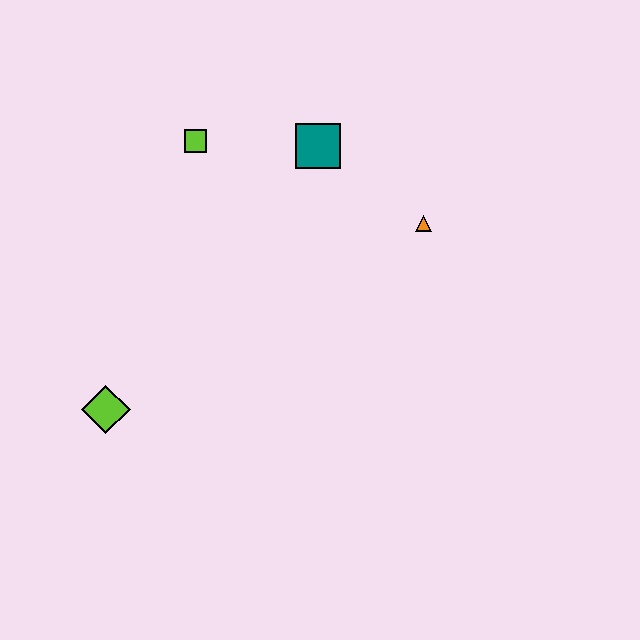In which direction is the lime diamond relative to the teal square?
The lime diamond is below the teal square.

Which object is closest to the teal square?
The lime square is closest to the teal square.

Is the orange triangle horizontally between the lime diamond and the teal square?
No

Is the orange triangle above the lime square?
No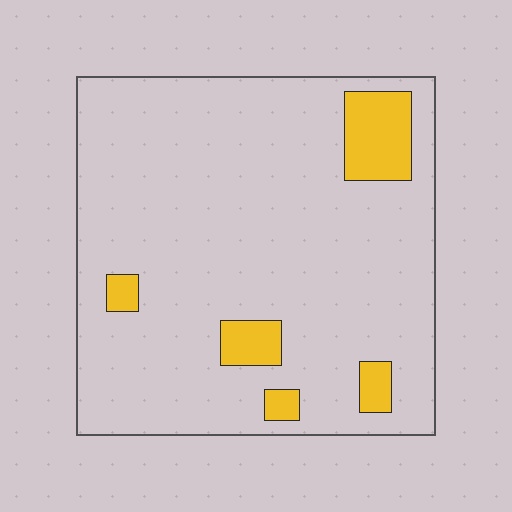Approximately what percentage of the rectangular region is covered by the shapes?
Approximately 10%.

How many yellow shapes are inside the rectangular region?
5.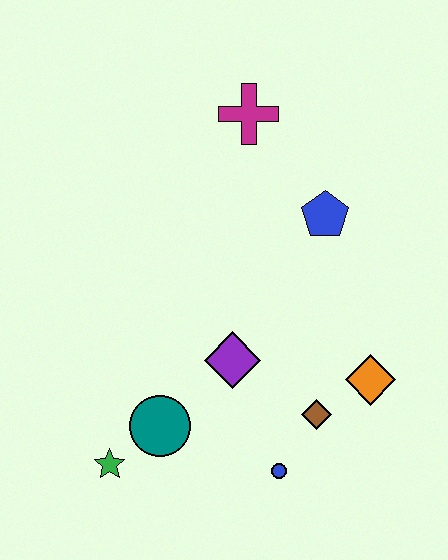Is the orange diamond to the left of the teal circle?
No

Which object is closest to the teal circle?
The green star is closest to the teal circle.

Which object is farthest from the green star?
The magenta cross is farthest from the green star.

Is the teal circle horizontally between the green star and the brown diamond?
Yes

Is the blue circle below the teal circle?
Yes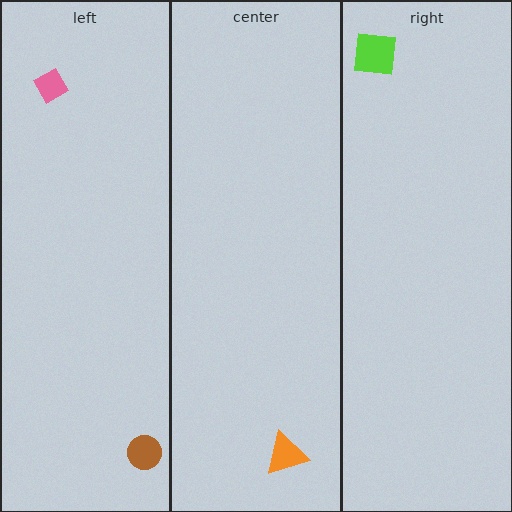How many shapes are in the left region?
2.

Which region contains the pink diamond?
The left region.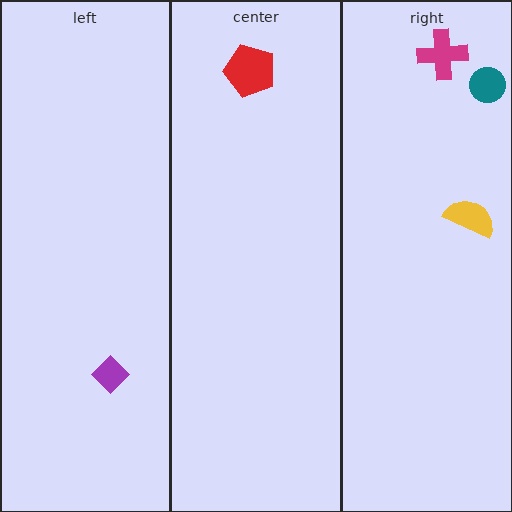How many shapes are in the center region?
1.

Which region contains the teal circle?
The right region.